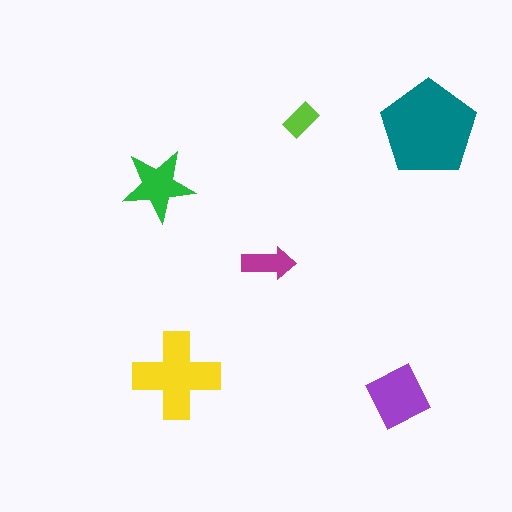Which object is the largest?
The teal pentagon.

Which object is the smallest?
The lime rectangle.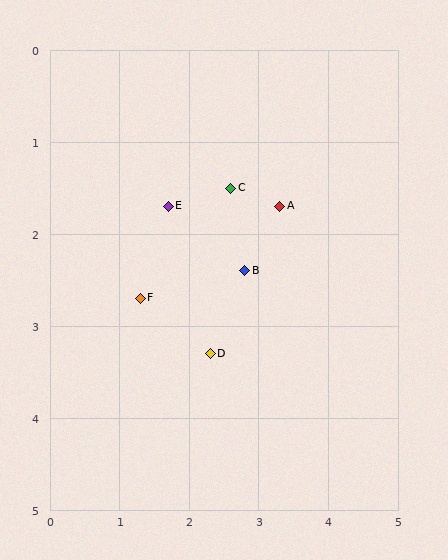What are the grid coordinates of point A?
Point A is at approximately (3.3, 1.7).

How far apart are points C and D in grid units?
Points C and D are about 1.8 grid units apart.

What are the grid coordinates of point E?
Point E is at approximately (1.7, 1.7).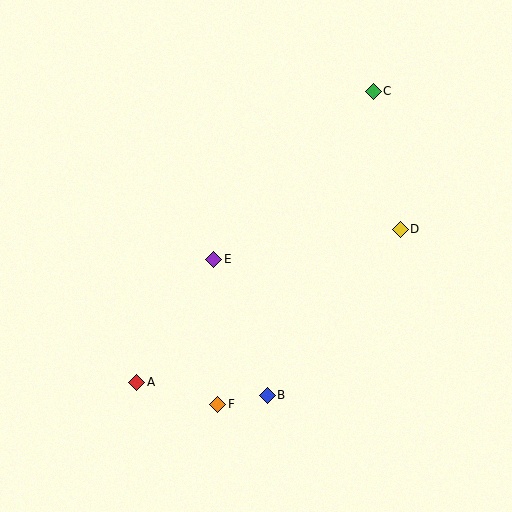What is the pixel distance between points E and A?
The distance between E and A is 145 pixels.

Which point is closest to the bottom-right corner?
Point B is closest to the bottom-right corner.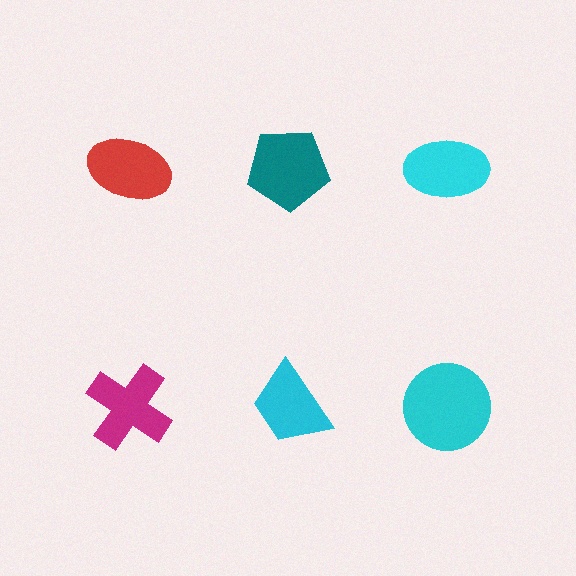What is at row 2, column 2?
A cyan trapezoid.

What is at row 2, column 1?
A magenta cross.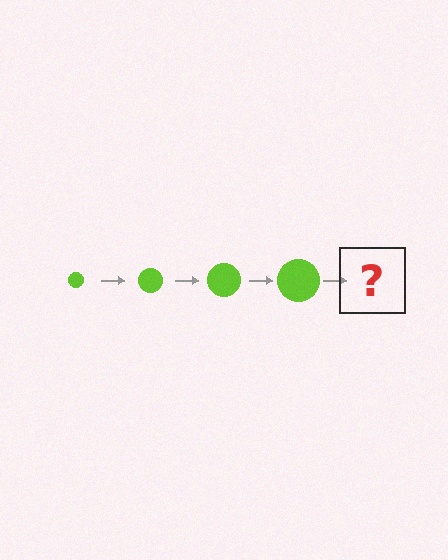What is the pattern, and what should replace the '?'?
The pattern is that the circle gets progressively larger each step. The '?' should be a lime circle, larger than the previous one.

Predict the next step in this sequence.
The next step is a lime circle, larger than the previous one.